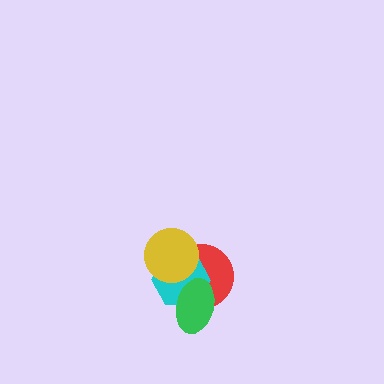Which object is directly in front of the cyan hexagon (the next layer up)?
The green ellipse is directly in front of the cyan hexagon.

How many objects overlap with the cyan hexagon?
3 objects overlap with the cyan hexagon.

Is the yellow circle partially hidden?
No, no other shape covers it.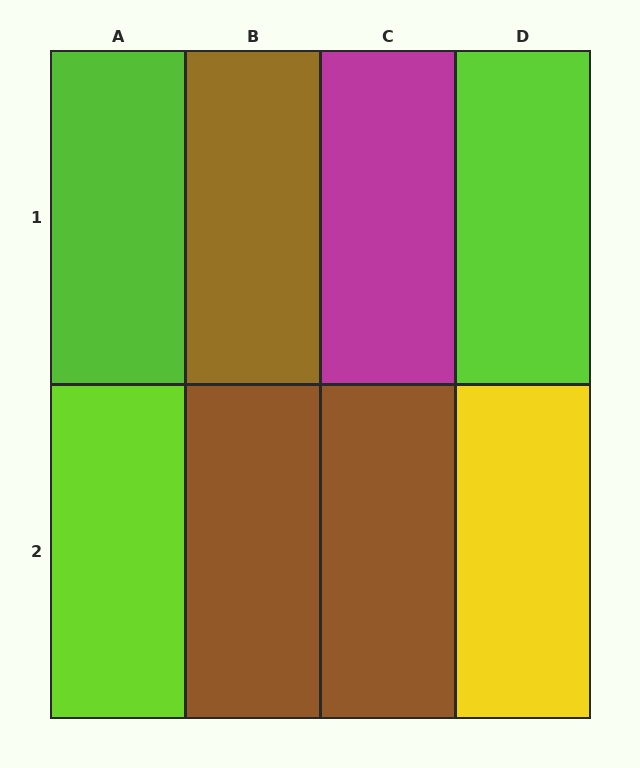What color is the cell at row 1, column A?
Lime.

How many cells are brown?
3 cells are brown.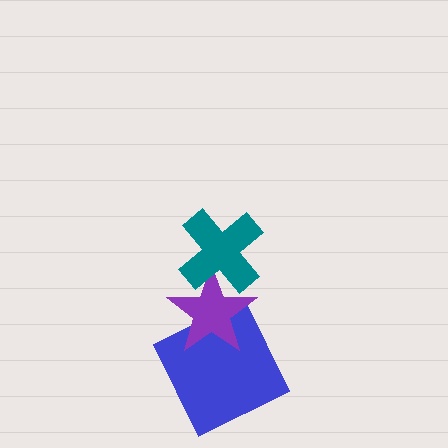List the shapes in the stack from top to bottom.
From top to bottom: the teal cross, the purple star, the blue square.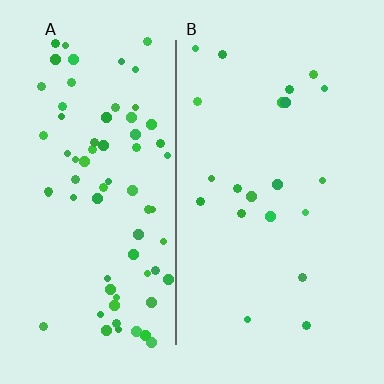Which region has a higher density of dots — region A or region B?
A (the left).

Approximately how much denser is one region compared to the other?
Approximately 3.5× — region A over region B.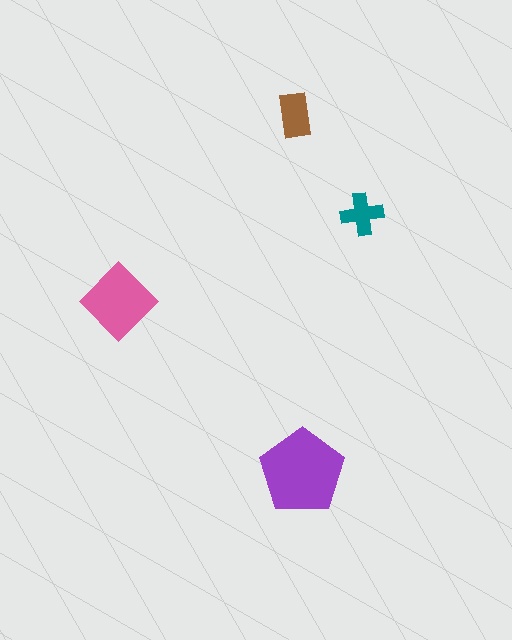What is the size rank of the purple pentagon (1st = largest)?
1st.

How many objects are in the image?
There are 4 objects in the image.